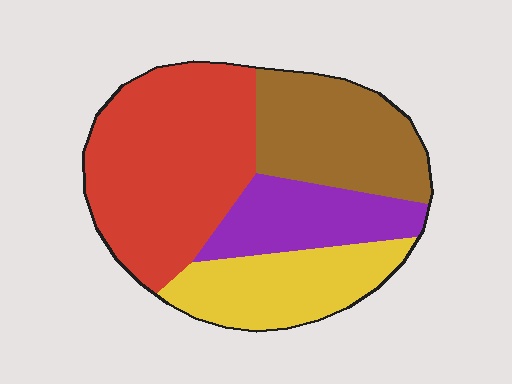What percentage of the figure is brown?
Brown covers 24% of the figure.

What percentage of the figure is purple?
Purple covers around 15% of the figure.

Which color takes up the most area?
Red, at roughly 40%.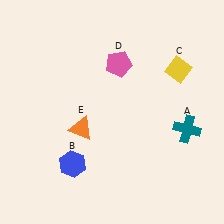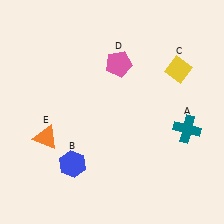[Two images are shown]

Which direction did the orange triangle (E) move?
The orange triangle (E) moved left.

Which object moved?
The orange triangle (E) moved left.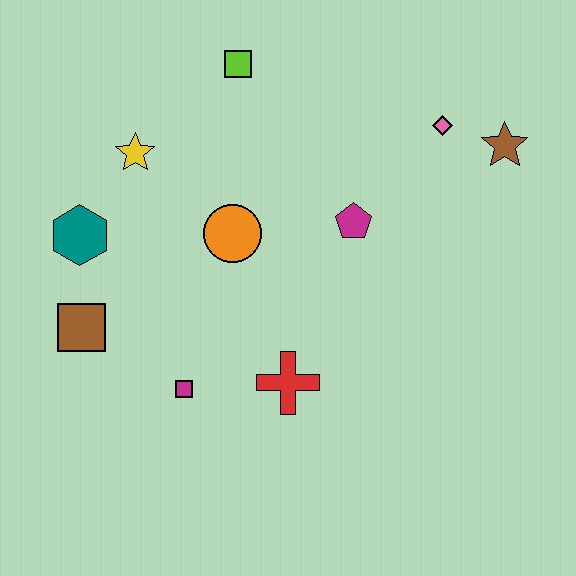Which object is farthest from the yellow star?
The brown star is farthest from the yellow star.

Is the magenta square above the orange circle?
No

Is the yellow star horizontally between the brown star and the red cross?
No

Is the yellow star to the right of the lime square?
No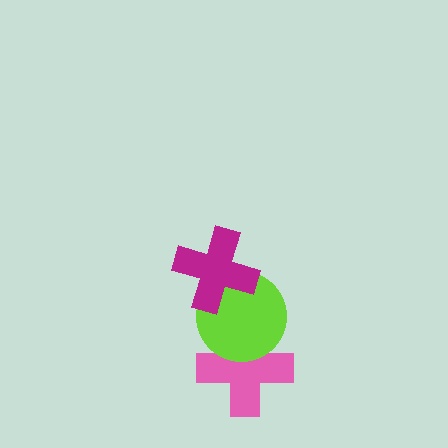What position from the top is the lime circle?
The lime circle is 2nd from the top.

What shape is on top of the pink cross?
The lime circle is on top of the pink cross.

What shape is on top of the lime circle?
The magenta cross is on top of the lime circle.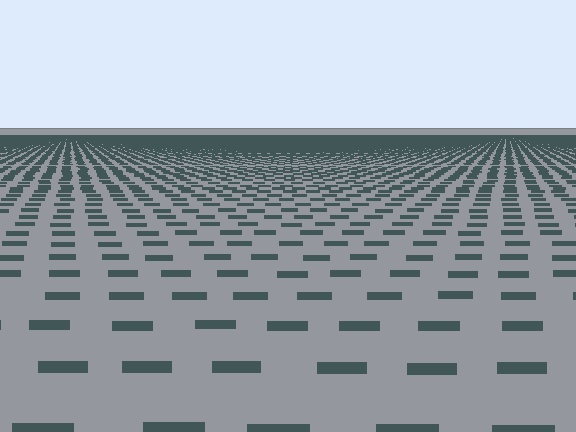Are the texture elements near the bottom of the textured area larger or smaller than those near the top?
Larger. Near the bottom, elements are closer to the viewer and appear at a bigger on-screen size.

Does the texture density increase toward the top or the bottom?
Density increases toward the top.